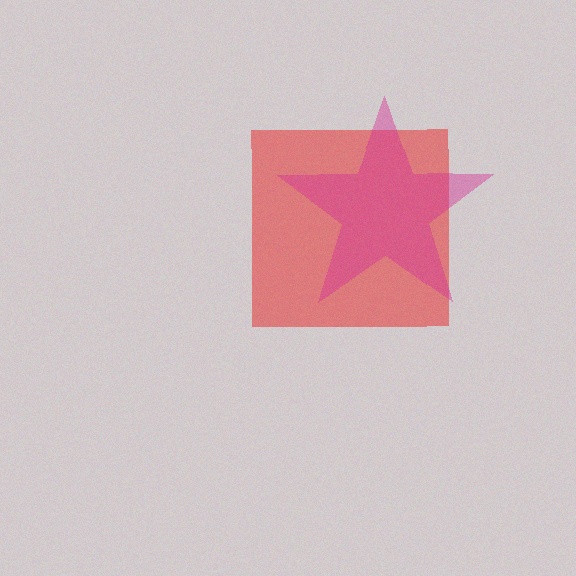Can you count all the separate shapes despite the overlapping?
Yes, there are 2 separate shapes.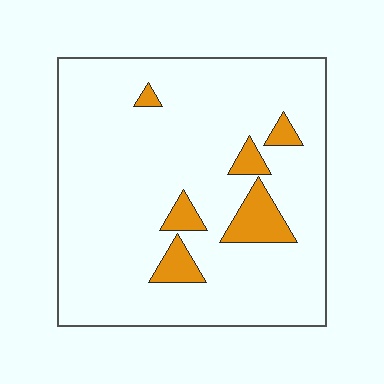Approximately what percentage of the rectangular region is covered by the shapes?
Approximately 10%.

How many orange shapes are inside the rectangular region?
6.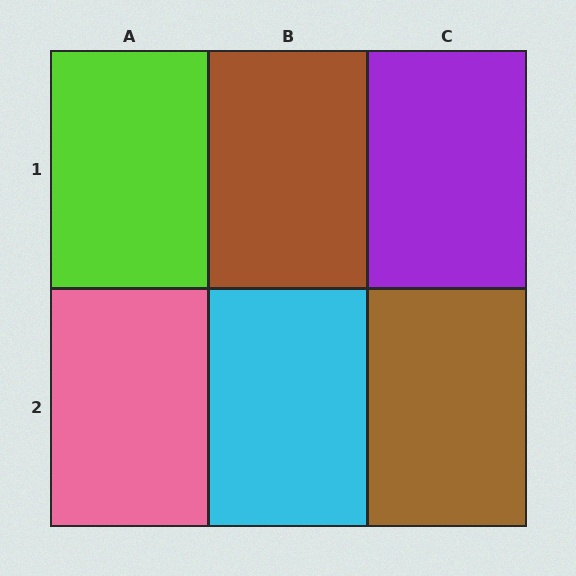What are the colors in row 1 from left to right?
Lime, brown, purple.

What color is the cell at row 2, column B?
Cyan.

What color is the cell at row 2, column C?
Brown.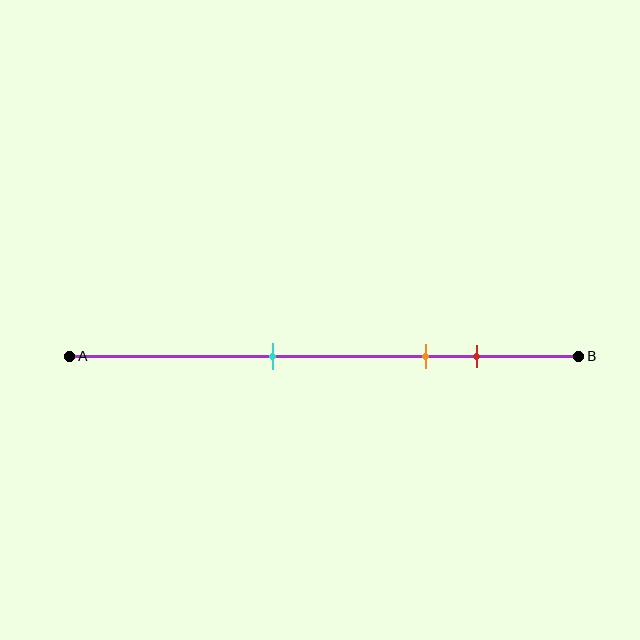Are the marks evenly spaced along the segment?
No, the marks are not evenly spaced.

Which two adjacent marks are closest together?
The orange and red marks are the closest adjacent pair.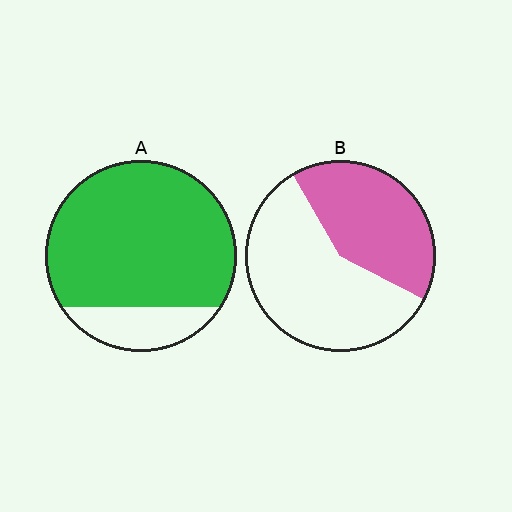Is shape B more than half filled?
No.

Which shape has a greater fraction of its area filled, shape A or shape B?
Shape A.